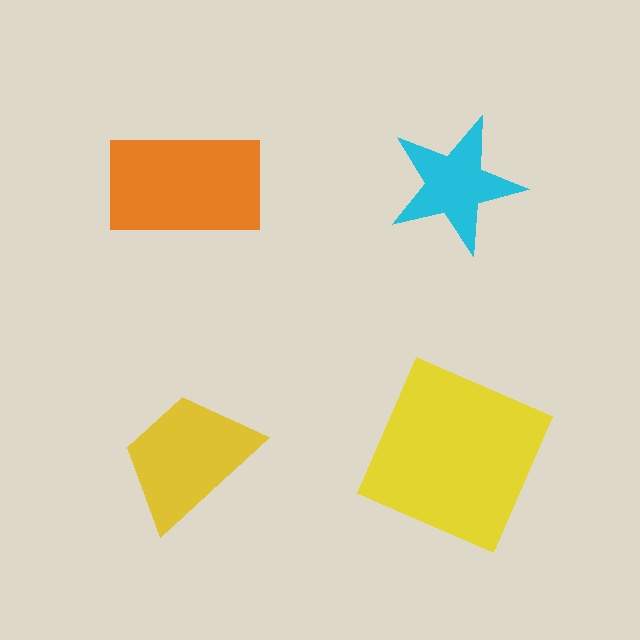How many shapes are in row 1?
2 shapes.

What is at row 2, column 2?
A yellow square.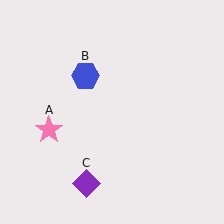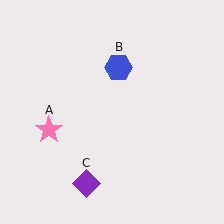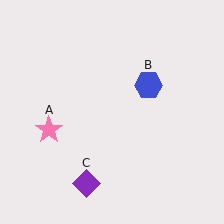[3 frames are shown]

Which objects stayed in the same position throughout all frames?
Pink star (object A) and purple diamond (object C) remained stationary.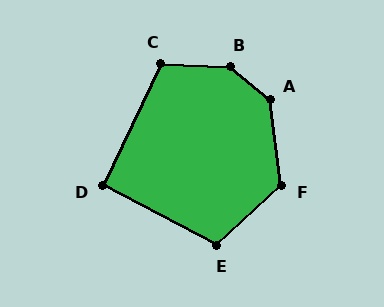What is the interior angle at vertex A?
Approximately 137 degrees (obtuse).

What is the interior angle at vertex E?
Approximately 110 degrees (obtuse).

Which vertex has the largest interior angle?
B, at approximately 143 degrees.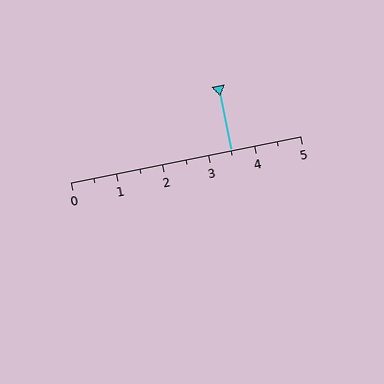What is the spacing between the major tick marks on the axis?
The major ticks are spaced 1 apart.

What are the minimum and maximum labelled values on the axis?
The axis runs from 0 to 5.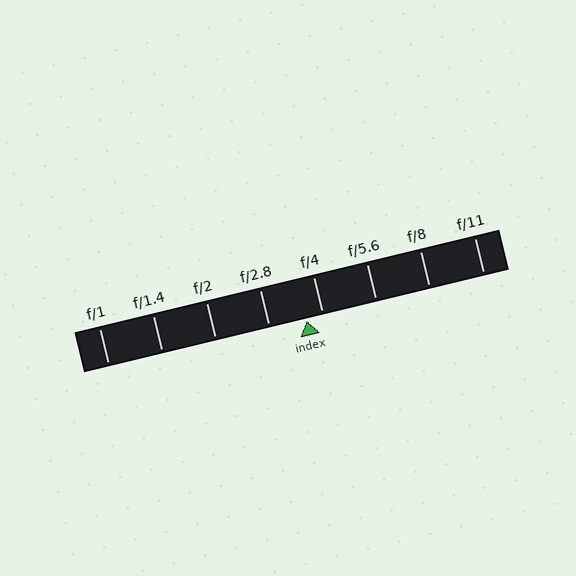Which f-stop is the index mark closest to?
The index mark is closest to f/4.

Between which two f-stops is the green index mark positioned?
The index mark is between f/2.8 and f/4.